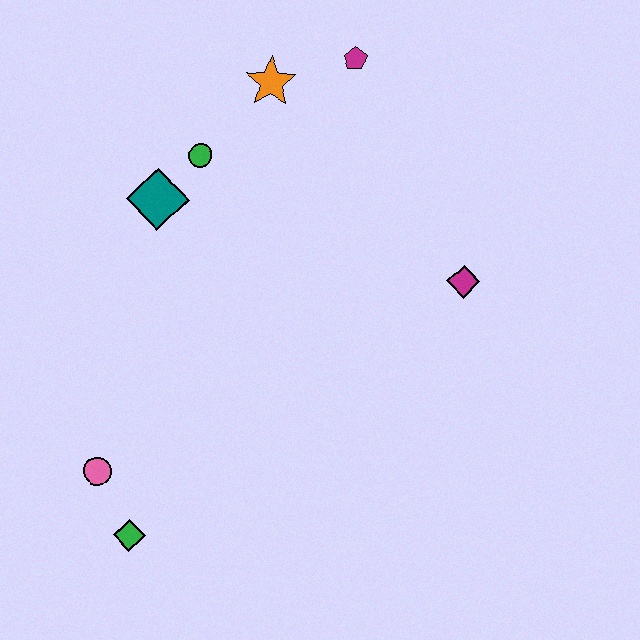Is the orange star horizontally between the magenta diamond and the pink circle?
Yes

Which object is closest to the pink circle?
The green diamond is closest to the pink circle.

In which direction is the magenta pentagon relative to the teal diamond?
The magenta pentagon is to the right of the teal diamond.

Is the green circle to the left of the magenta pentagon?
Yes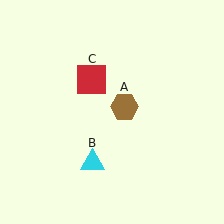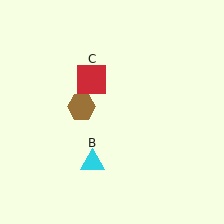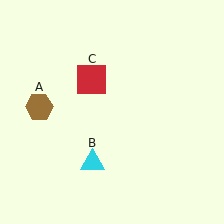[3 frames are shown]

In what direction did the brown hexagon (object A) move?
The brown hexagon (object A) moved left.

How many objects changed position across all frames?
1 object changed position: brown hexagon (object A).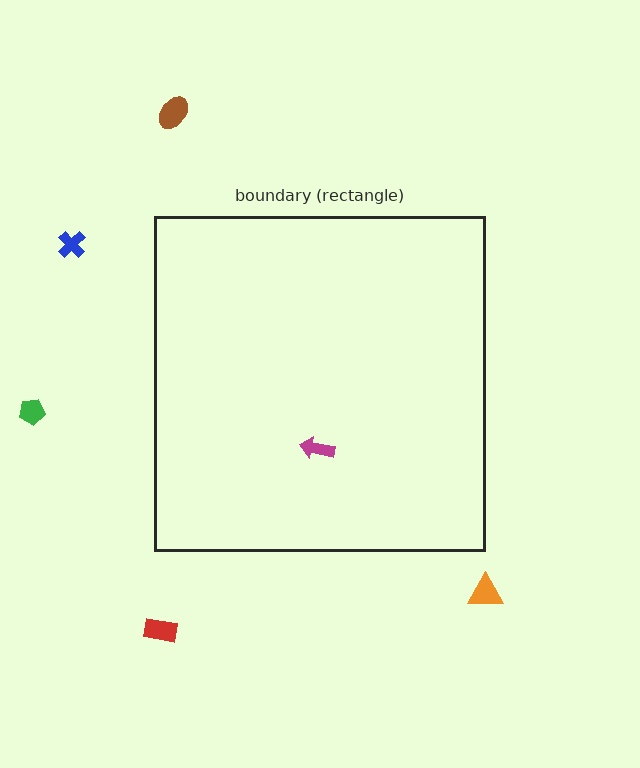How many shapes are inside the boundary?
1 inside, 5 outside.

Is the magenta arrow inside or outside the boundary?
Inside.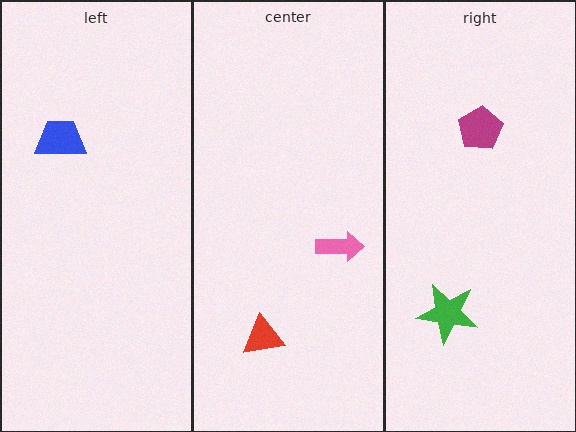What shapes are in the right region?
The green star, the magenta pentagon.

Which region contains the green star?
The right region.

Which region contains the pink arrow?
The center region.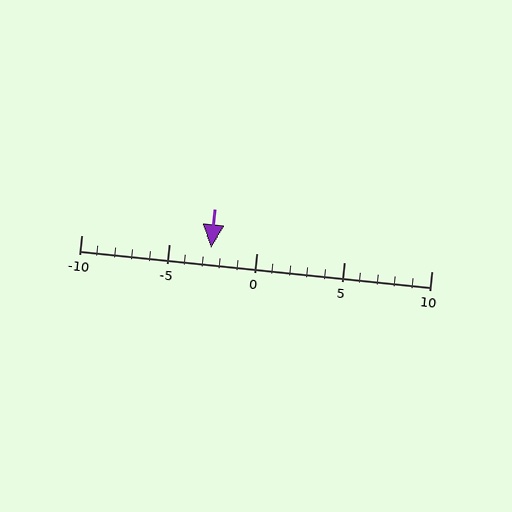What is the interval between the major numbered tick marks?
The major tick marks are spaced 5 units apart.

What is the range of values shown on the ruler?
The ruler shows values from -10 to 10.